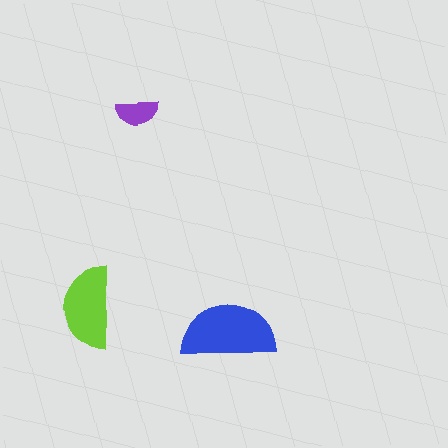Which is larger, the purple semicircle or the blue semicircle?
The blue one.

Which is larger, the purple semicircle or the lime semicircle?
The lime one.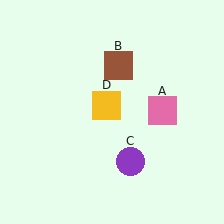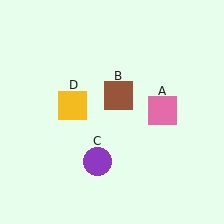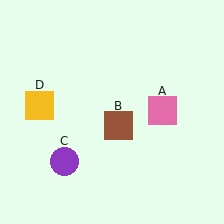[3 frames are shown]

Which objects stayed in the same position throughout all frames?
Pink square (object A) remained stationary.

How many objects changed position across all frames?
3 objects changed position: brown square (object B), purple circle (object C), yellow square (object D).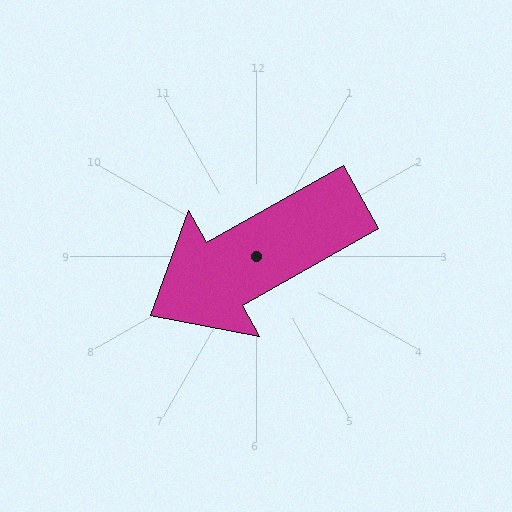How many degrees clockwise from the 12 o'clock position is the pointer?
Approximately 241 degrees.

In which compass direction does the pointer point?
Southwest.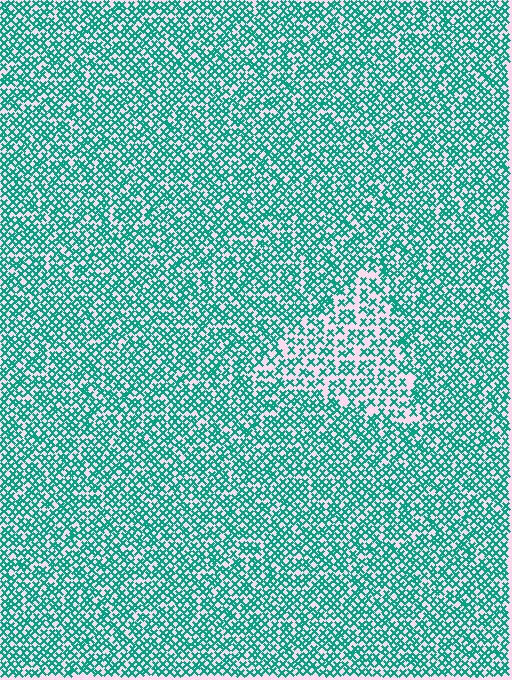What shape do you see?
I see a triangle.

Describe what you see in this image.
The image contains small teal elements arranged at two different densities. A triangle-shaped region is visible where the elements are less densely packed than the surrounding area.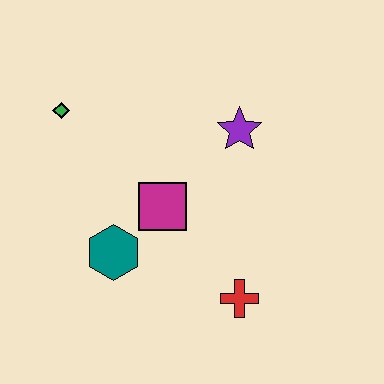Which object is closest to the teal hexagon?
The magenta square is closest to the teal hexagon.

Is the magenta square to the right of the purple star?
No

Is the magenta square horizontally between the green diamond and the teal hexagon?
No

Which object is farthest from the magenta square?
The green diamond is farthest from the magenta square.